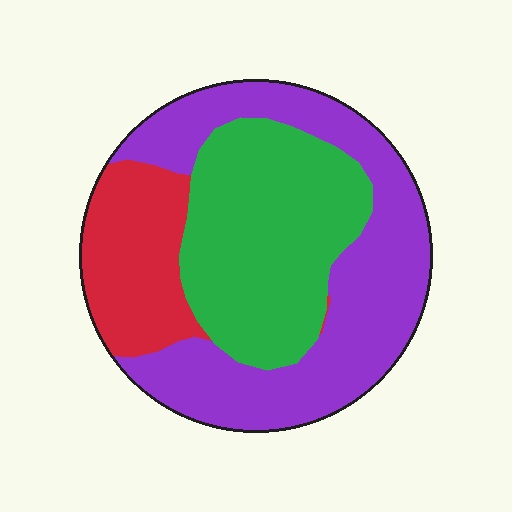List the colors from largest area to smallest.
From largest to smallest: purple, green, red.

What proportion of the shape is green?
Green takes up between a third and a half of the shape.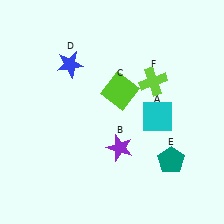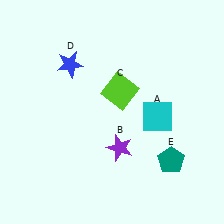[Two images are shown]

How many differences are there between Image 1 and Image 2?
There is 1 difference between the two images.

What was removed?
The lime cross (F) was removed in Image 2.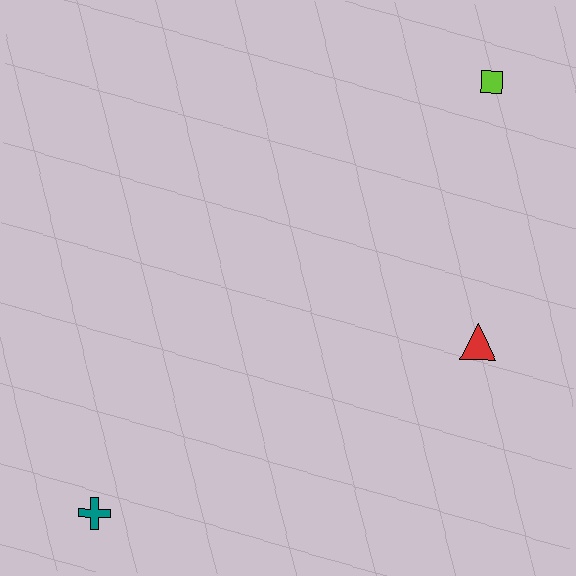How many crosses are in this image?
There is 1 cross.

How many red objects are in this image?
There is 1 red object.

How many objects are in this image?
There are 3 objects.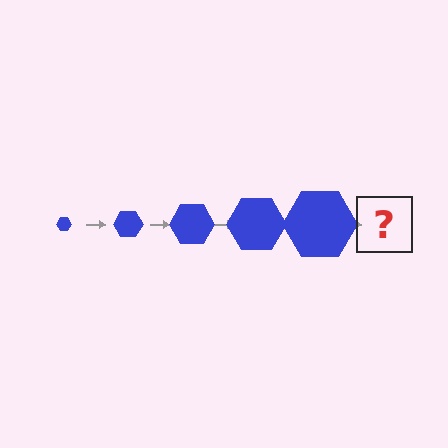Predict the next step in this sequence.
The next step is a blue hexagon, larger than the previous one.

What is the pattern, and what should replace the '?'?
The pattern is that the hexagon gets progressively larger each step. The '?' should be a blue hexagon, larger than the previous one.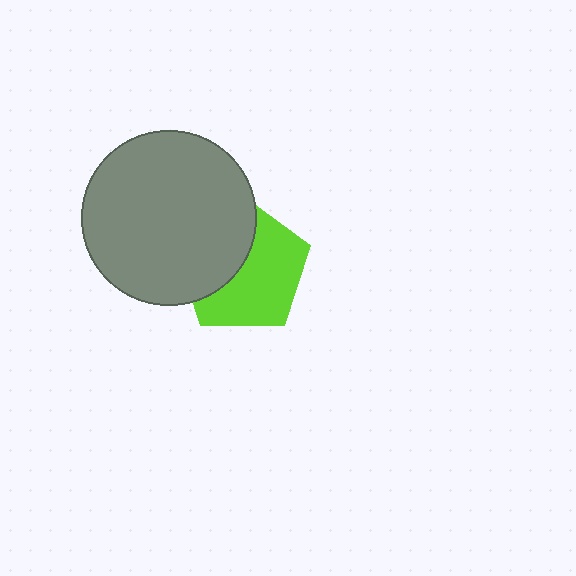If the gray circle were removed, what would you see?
You would see the complete lime pentagon.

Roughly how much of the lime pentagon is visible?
About half of it is visible (roughly 58%).